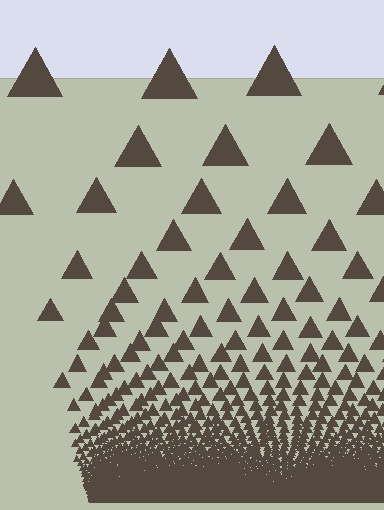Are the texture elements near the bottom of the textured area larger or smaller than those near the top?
Smaller. The gradient is inverted — elements near the bottom are smaller and denser.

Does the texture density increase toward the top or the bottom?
Density increases toward the bottom.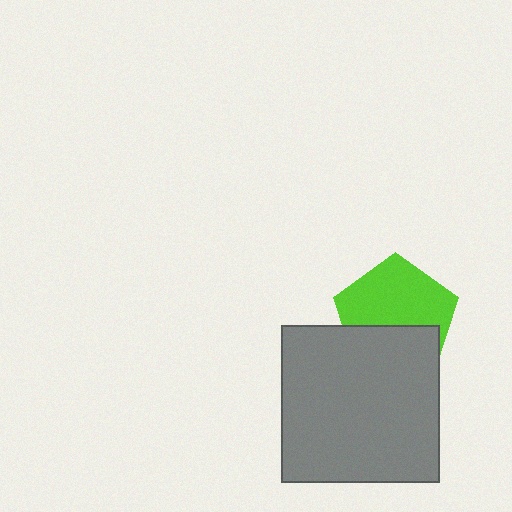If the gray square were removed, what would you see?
You would see the complete lime pentagon.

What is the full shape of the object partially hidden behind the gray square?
The partially hidden object is a lime pentagon.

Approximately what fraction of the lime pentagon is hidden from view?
Roughly 40% of the lime pentagon is hidden behind the gray square.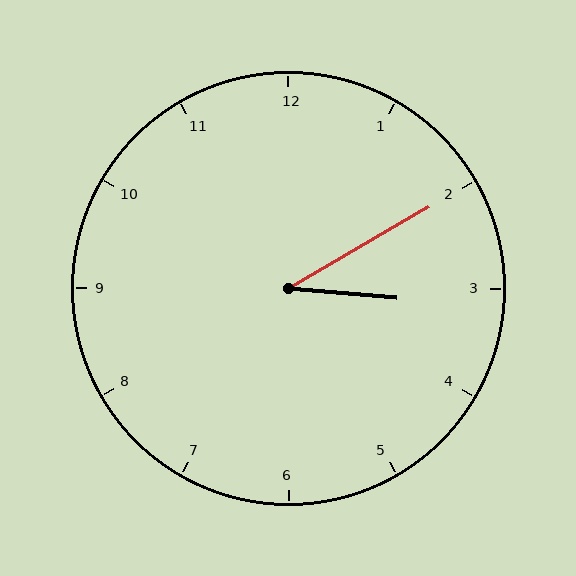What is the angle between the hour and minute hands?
Approximately 35 degrees.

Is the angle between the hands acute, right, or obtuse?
It is acute.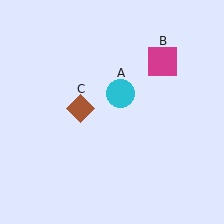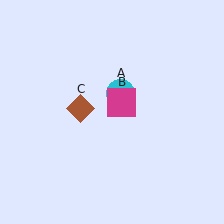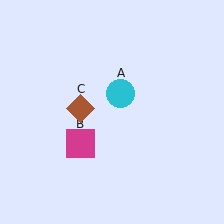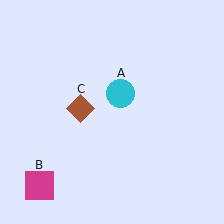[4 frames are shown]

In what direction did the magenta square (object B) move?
The magenta square (object B) moved down and to the left.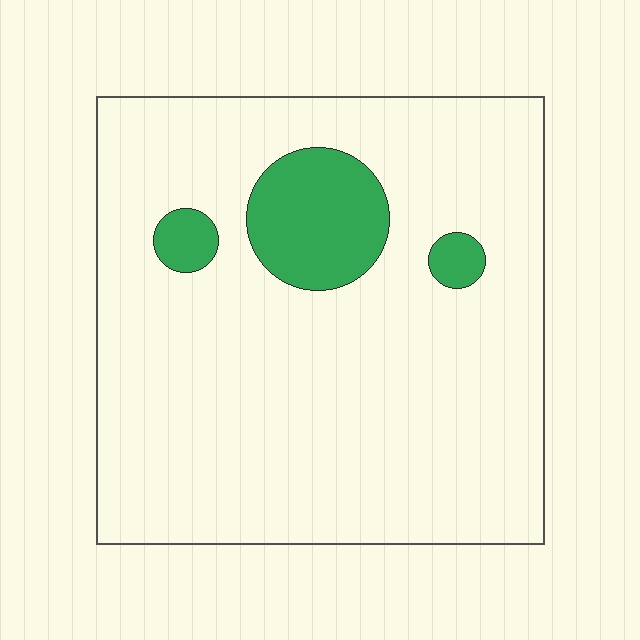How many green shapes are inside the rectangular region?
3.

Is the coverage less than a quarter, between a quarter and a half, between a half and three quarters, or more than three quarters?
Less than a quarter.